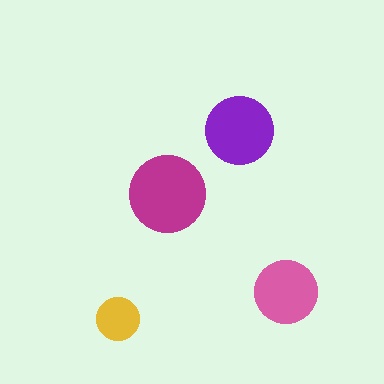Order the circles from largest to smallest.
the magenta one, the purple one, the pink one, the yellow one.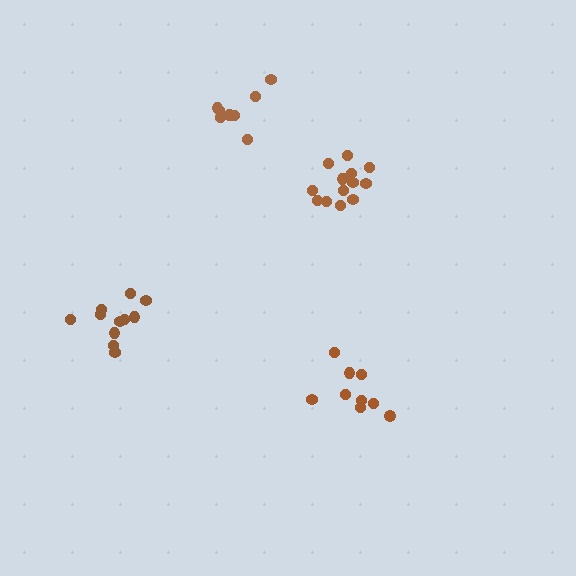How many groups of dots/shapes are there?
There are 4 groups.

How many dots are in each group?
Group 1: 8 dots, Group 2: 9 dots, Group 3: 14 dots, Group 4: 11 dots (42 total).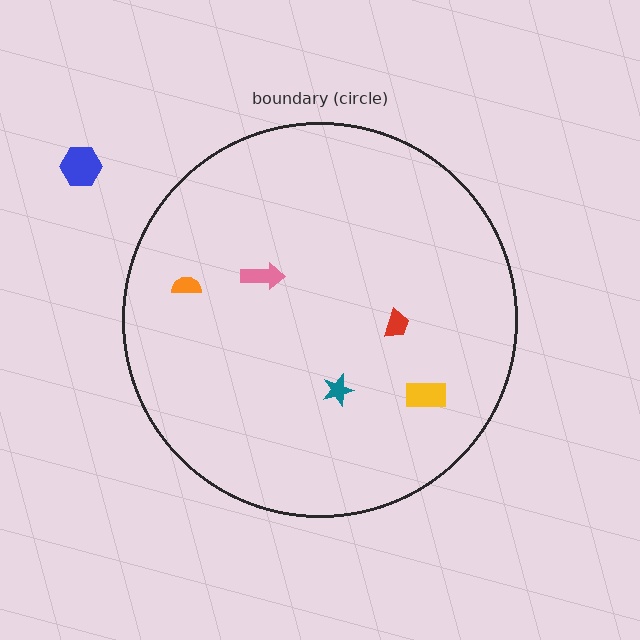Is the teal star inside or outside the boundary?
Inside.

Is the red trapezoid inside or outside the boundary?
Inside.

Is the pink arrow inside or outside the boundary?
Inside.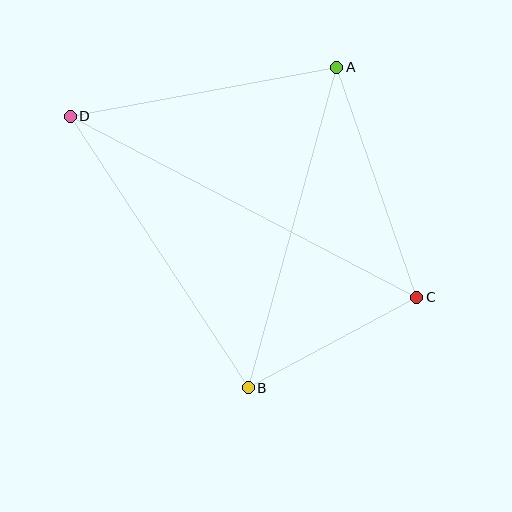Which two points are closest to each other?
Points B and C are closest to each other.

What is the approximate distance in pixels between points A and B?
The distance between A and B is approximately 332 pixels.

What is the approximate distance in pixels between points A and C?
The distance between A and C is approximately 244 pixels.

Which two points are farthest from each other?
Points C and D are farthest from each other.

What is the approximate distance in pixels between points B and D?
The distance between B and D is approximately 325 pixels.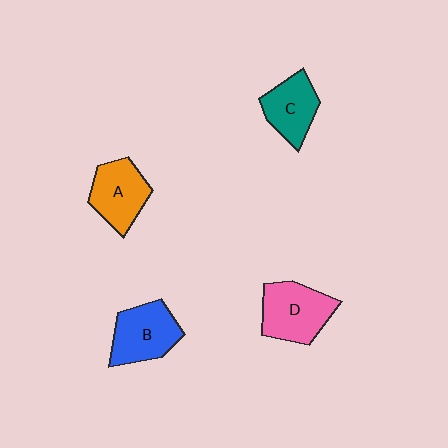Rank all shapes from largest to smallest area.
From largest to smallest: D (pink), B (blue), A (orange), C (teal).